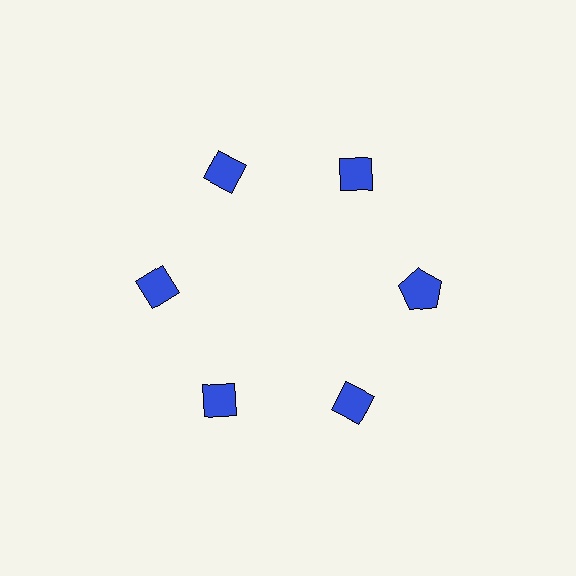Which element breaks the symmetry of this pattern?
The blue pentagon at roughly the 3 o'clock position breaks the symmetry. All other shapes are blue diamonds.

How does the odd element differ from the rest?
It has a different shape: pentagon instead of diamond.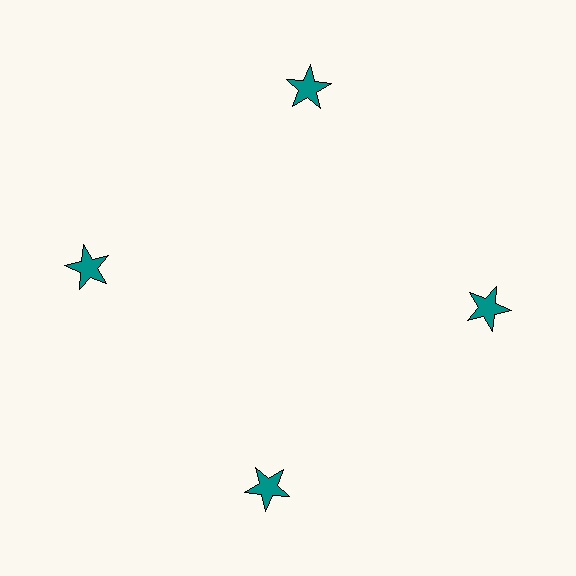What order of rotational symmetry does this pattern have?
This pattern has 4-fold rotational symmetry.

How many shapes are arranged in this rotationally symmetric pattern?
There are 4 shapes, arranged in 4 groups of 1.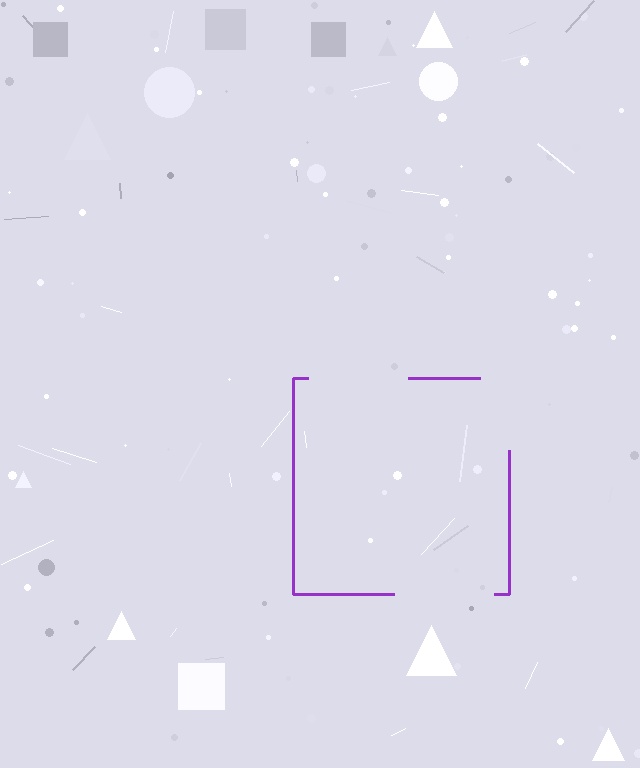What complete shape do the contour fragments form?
The contour fragments form a square.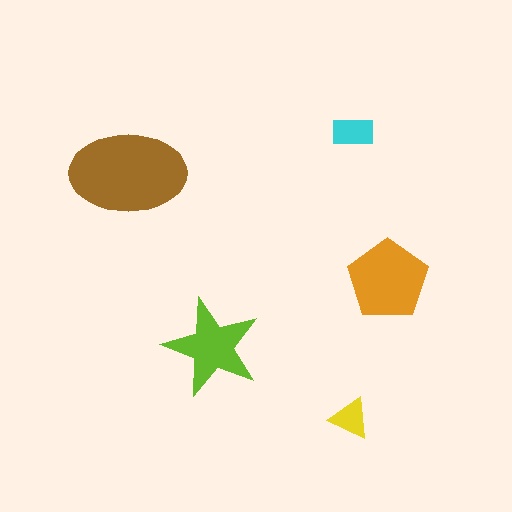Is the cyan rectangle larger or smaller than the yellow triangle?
Larger.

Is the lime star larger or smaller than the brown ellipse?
Smaller.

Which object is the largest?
The brown ellipse.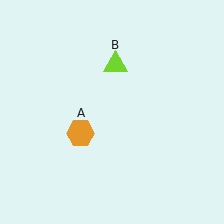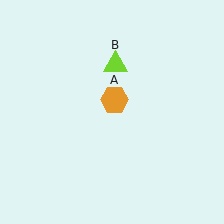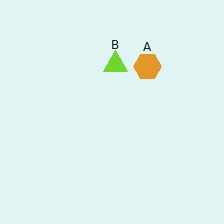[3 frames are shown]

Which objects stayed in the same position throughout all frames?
Lime triangle (object B) remained stationary.